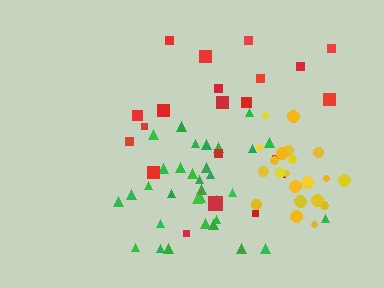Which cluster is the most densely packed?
Yellow.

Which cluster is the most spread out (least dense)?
Red.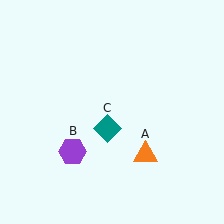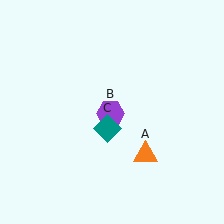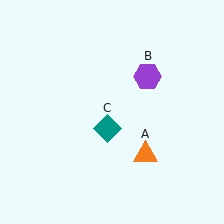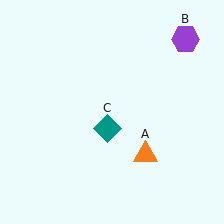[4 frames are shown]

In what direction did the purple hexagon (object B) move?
The purple hexagon (object B) moved up and to the right.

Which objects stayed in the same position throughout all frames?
Orange triangle (object A) and teal diamond (object C) remained stationary.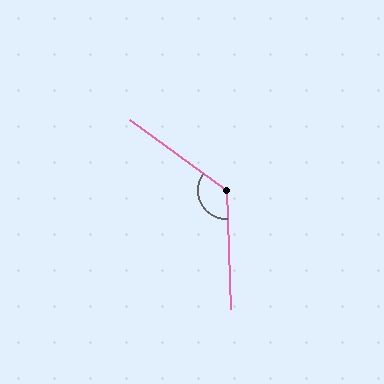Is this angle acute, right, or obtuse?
It is obtuse.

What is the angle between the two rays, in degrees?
Approximately 128 degrees.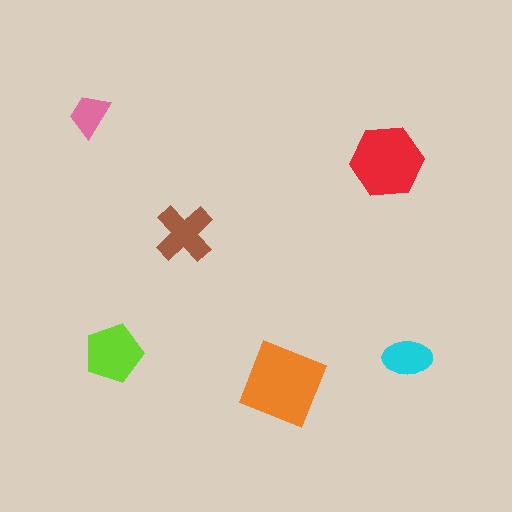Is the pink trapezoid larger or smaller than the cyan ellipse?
Smaller.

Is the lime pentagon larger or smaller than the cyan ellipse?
Larger.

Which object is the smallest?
The pink trapezoid.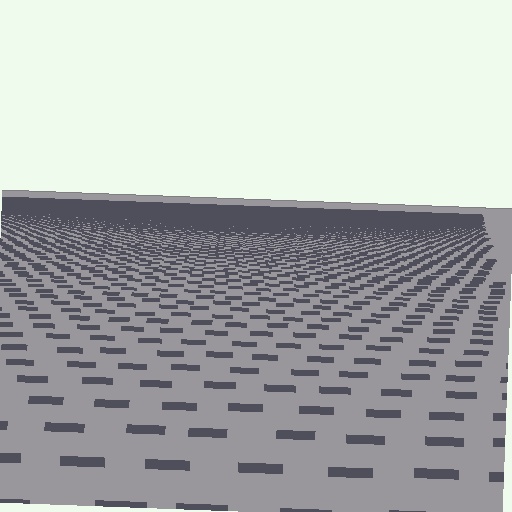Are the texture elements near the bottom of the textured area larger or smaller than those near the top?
Larger. Near the bottom, elements are closer to the viewer and appear at a bigger on-screen size.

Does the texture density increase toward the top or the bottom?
Density increases toward the top.